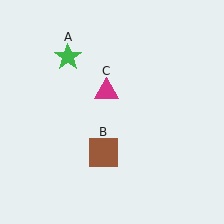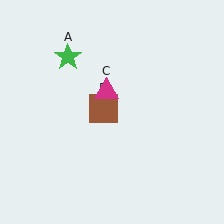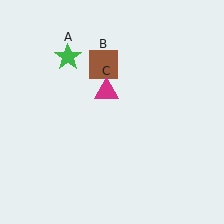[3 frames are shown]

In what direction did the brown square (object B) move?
The brown square (object B) moved up.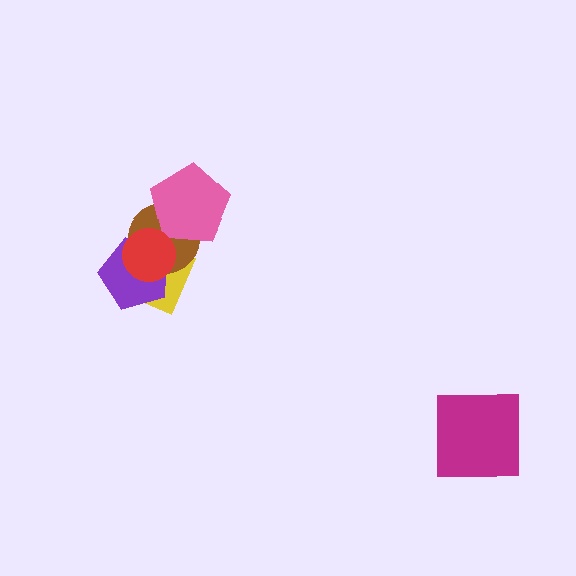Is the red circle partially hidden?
No, no other shape covers it.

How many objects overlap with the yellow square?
3 objects overlap with the yellow square.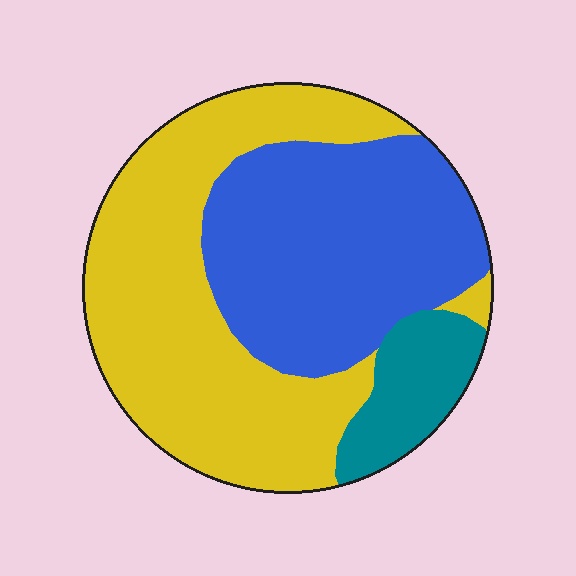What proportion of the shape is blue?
Blue covers roughly 40% of the shape.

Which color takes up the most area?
Yellow, at roughly 50%.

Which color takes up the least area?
Teal, at roughly 10%.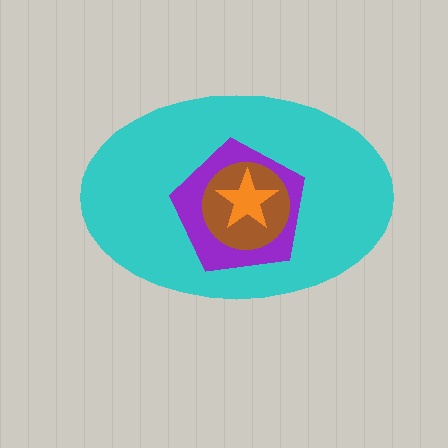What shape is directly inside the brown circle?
The orange star.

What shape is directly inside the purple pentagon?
The brown circle.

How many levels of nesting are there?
4.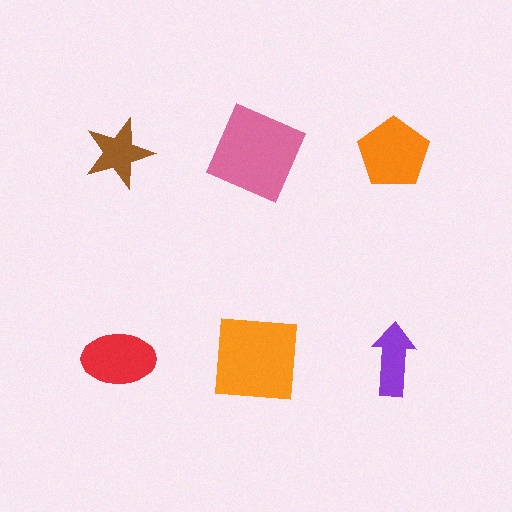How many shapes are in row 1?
3 shapes.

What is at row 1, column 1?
A brown star.